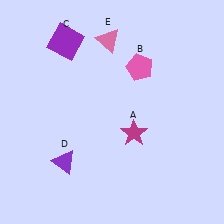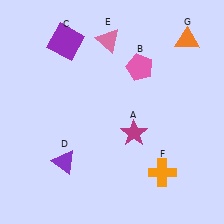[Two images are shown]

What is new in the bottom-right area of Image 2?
An orange cross (F) was added in the bottom-right area of Image 2.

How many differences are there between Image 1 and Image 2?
There are 2 differences between the two images.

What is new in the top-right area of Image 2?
An orange triangle (G) was added in the top-right area of Image 2.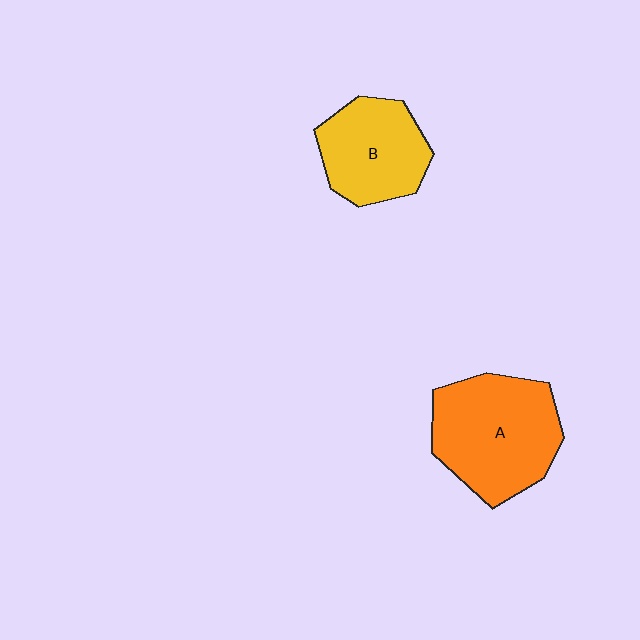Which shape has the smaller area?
Shape B (yellow).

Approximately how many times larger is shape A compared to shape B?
Approximately 1.4 times.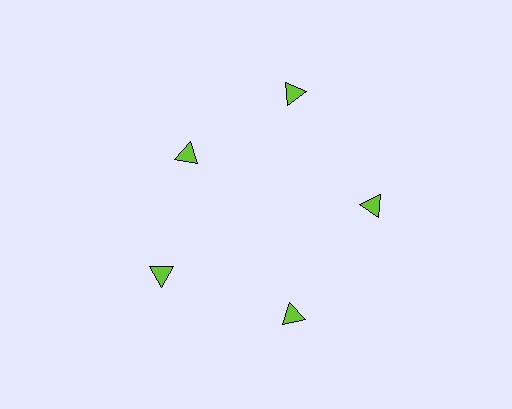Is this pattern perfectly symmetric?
No. The 5 lime triangles are arranged in a ring, but one element near the 10 o'clock position is pulled inward toward the center, breaking the 5-fold rotational symmetry.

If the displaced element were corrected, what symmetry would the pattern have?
It would have 5-fold rotational symmetry — the pattern would map onto itself every 72 degrees.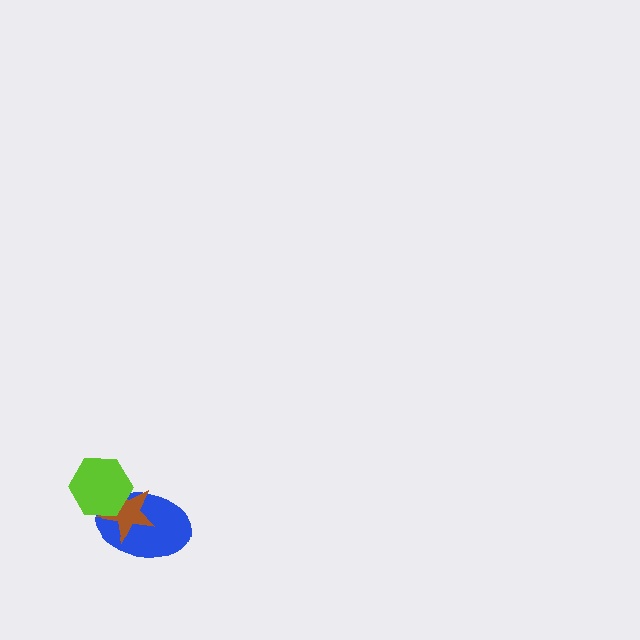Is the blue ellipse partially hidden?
Yes, it is partially covered by another shape.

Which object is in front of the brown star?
The lime hexagon is in front of the brown star.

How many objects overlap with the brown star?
2 objects overlap with the brown star.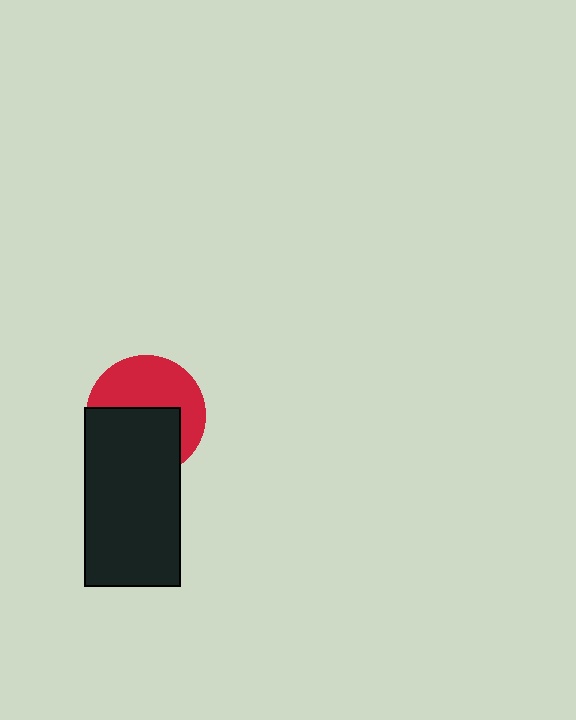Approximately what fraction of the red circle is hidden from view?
Roughly 49% of the red circle is hidden behind the black rectangle.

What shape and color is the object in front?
The object in front is a black rectangle.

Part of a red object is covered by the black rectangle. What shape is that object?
It is a circle.